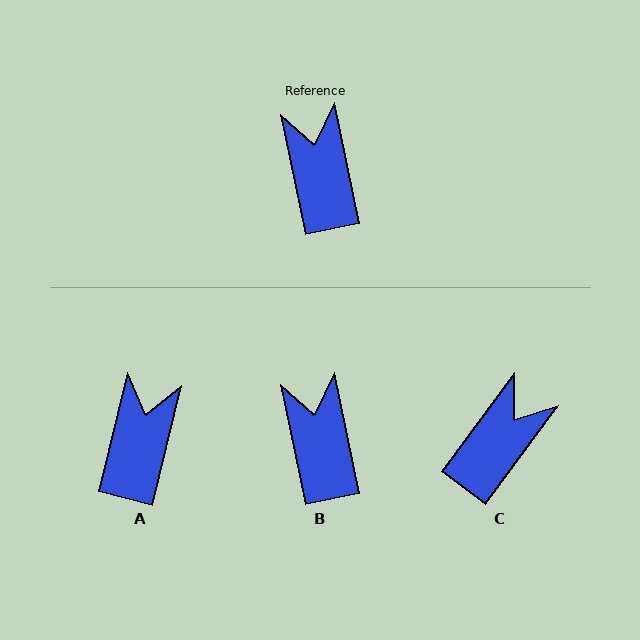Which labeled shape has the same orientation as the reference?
B.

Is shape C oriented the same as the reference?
No, it is off by about 49 degrees.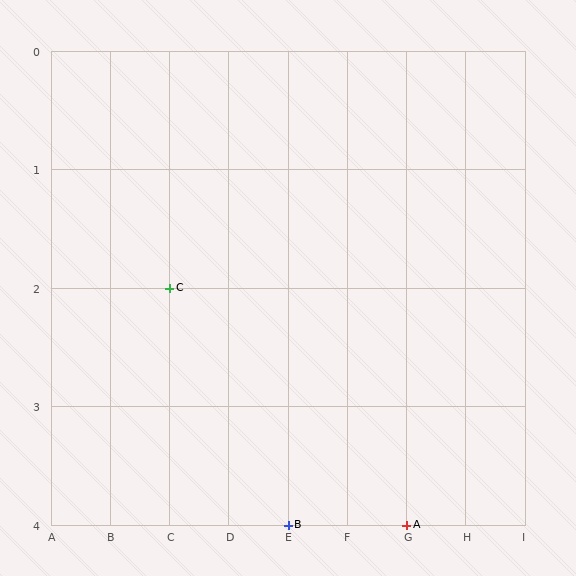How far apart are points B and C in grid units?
Points B and C are 2 columns and 2 rows apart (about 2.8 grid units diagonally).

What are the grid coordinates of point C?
Point C is at grid coordinates (C, 2).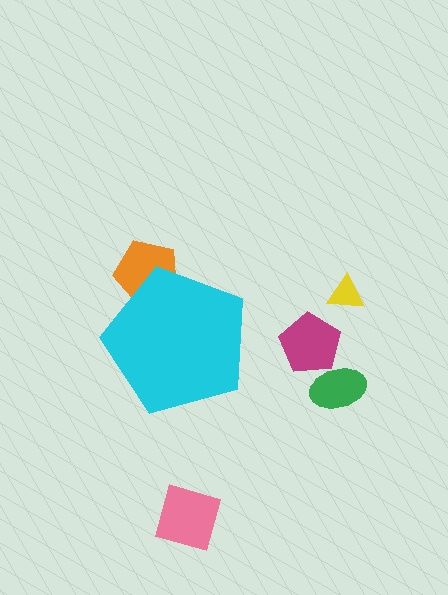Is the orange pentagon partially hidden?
Yes, the orange pentagon is partially hidden behind the cyan pentagon.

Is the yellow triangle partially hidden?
No, the yellow triangle is fully visible.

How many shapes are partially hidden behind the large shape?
1 shape is partially hidden.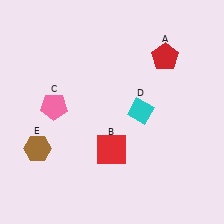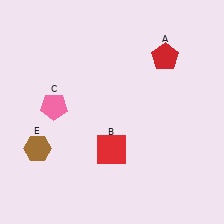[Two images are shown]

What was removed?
The cyan diamond (D) was removed in Image 2.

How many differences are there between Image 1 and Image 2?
There is 1 difference between the two images.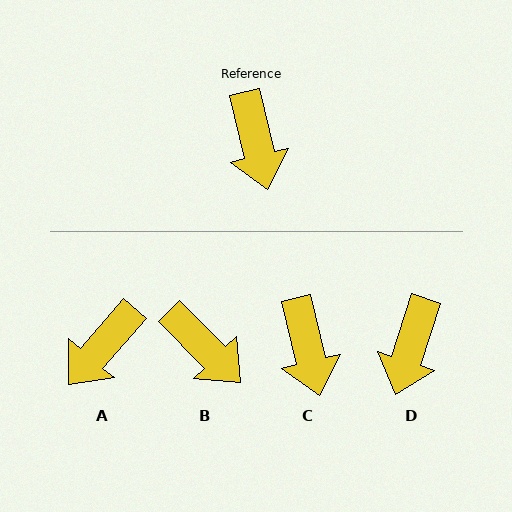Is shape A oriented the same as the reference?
No, it is off by about 54 degrees.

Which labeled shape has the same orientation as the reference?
C.